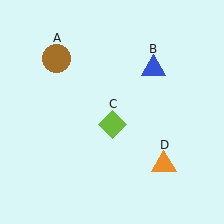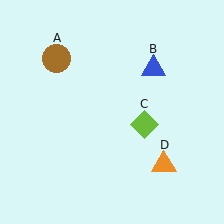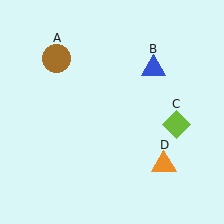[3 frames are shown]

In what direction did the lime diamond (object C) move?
The lime diamond (object C) moved right.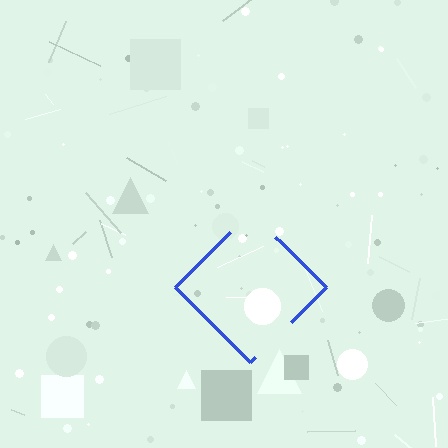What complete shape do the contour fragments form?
The contour fragments form a diamond.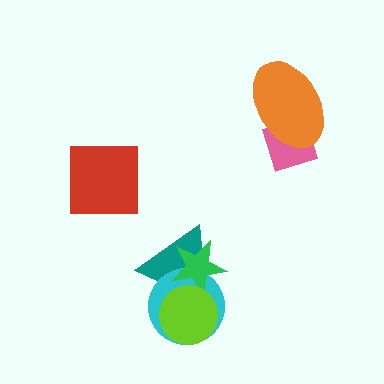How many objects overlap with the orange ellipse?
1 object overlaps with the orange ellipse.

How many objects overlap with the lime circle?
3 objects overlap with the lime circle.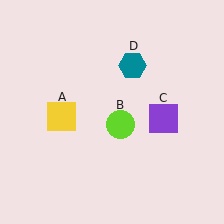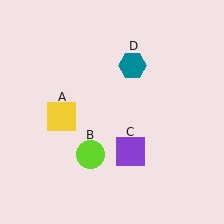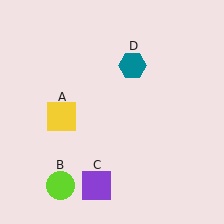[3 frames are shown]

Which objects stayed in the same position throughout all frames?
Yellow square (object A) and teal hexagon (object D) remained stationary.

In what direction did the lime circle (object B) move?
The lime circle (object B) moved down and to the left.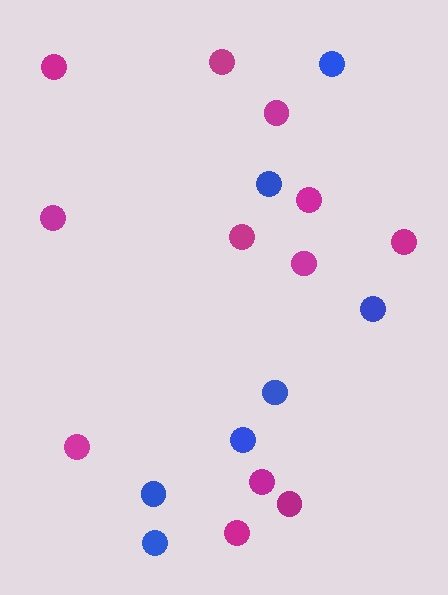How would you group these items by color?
There are 2 groups: one group of magenta circles (12) and one group of blue circles (7).